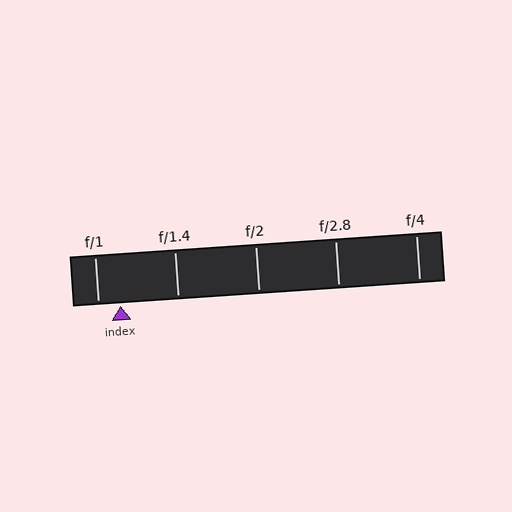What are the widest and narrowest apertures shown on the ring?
The widest aperture shown is f/1 and the narrowest is f/4.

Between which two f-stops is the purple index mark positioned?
The index mark is between f/1 and f/1.4.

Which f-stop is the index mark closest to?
The index mark is closest to f/1.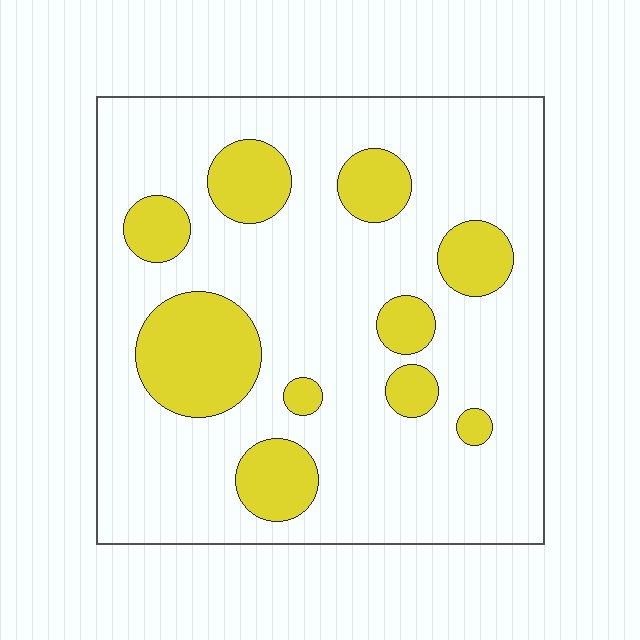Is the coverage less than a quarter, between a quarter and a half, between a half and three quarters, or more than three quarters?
Less than a quarter.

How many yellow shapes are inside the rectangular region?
10.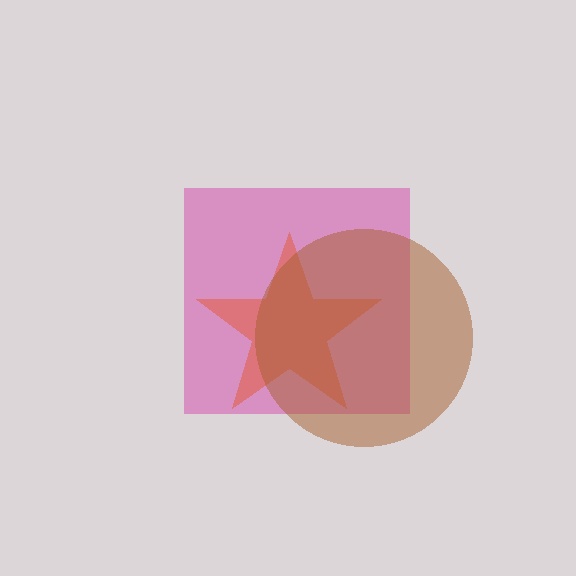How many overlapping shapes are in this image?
There are 3 overlapping shapes in the image.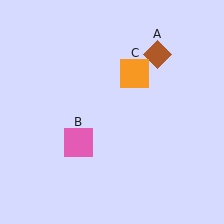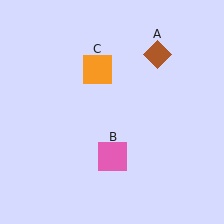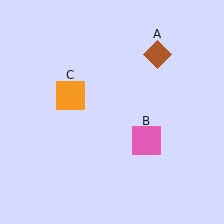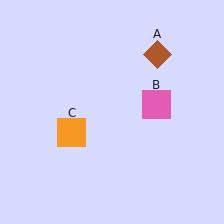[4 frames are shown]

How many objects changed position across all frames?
2 objects changed position: pink square (object B), orange square (object C).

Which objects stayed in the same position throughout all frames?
Brown diamond (object A) remained stationary.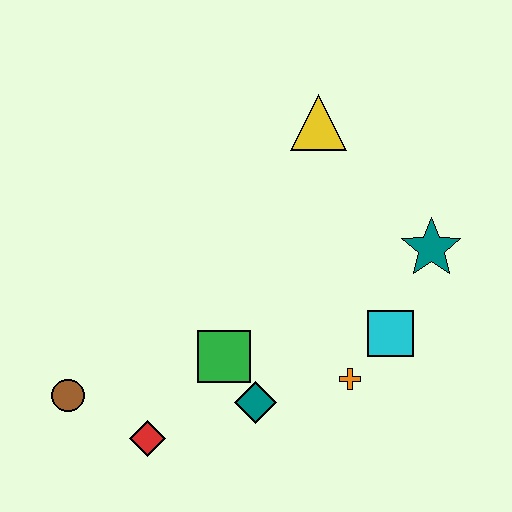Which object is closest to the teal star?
The cyan square is closest to the teal star.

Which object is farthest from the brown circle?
The teal star is farthest from the brown circle.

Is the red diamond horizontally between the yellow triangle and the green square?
No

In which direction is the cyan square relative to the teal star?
The cyan square is below the teal star.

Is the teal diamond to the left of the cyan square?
Yes